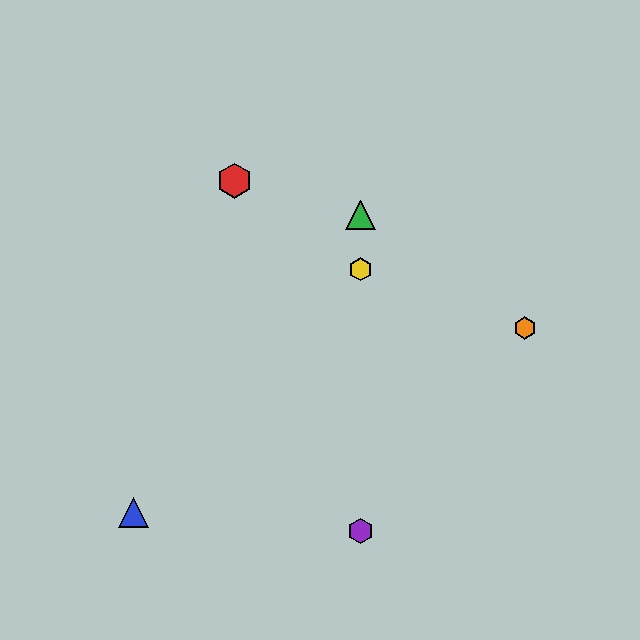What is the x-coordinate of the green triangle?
The green triangle is at x≈361.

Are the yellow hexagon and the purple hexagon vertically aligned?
Yes, both are at x≈361.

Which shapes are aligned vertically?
The green triangle, the yellow hexagon, the purple hexagon are aligned vertically.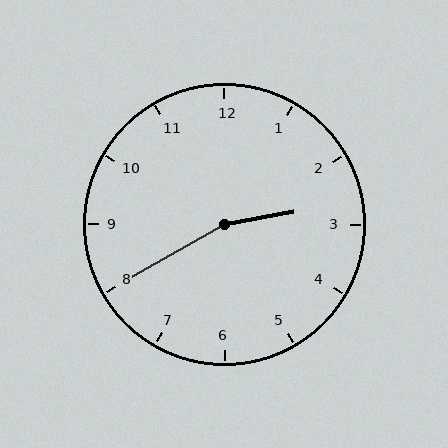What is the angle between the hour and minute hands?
Approximately 160 degrees.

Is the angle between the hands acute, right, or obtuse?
It is obtuse.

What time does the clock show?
2:40.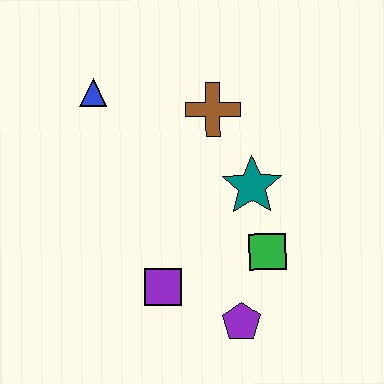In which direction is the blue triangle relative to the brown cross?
The blue triangle is to the left of the brown cross.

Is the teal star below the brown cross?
Yes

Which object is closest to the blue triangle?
The brown cross is closest to the blue triangle.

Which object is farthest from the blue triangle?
The purple pentagon is farthest from the blue triangle.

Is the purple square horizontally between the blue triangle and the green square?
Yes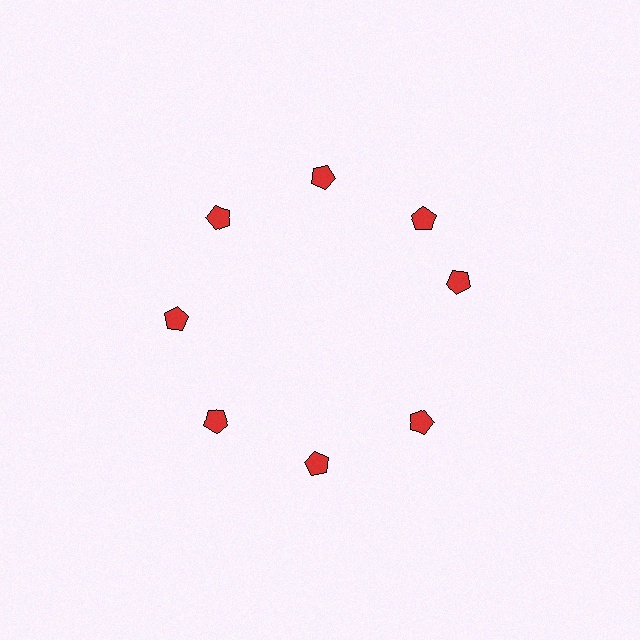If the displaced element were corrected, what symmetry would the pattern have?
It would have 8-fold rotational symmetry — the pattern would map onto itself every 45 degrees.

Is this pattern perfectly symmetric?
No. The 8 red pentagons are arranged in a ring, but one element near the 3 o'clock position is rotated out of alignment along the ring, breaking the 8-fold rotational symmetry.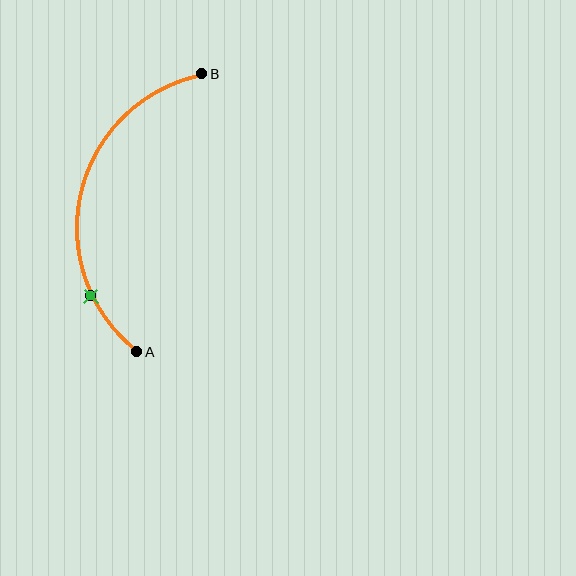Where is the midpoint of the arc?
The arc midpoint is the point on the curve farthest from the straight line joining A and B. It sits to the left of that line.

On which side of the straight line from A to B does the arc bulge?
The arc bulges to the left of the straight line connecting A and B.